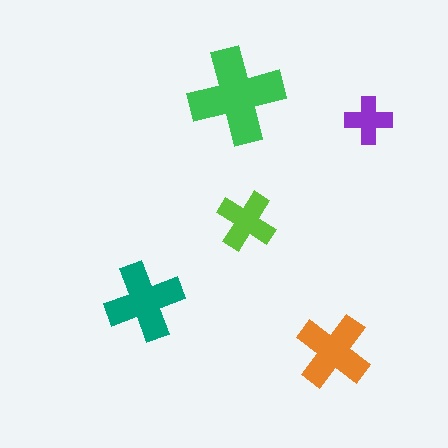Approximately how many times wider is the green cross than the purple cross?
About 2 times wider.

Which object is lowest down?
The orange cross is bottommost.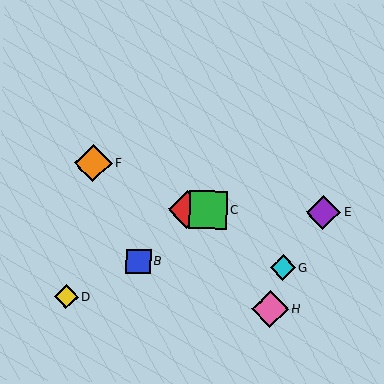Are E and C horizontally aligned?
Yes, both are at y≈212.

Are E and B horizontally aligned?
No, E is at y≈212 and B is at y≈261.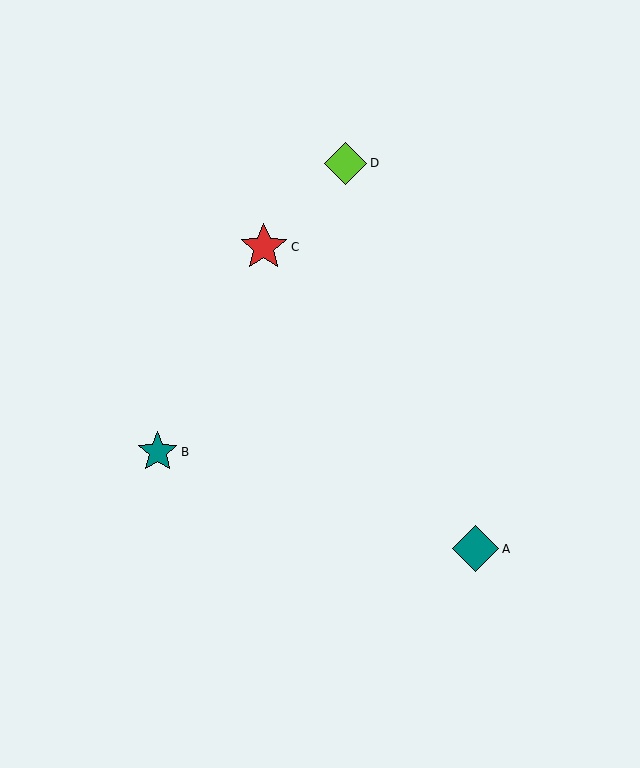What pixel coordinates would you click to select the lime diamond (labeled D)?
Click at (346, 163) to select the lime diamond D.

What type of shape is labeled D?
Shape D is a lime diamond.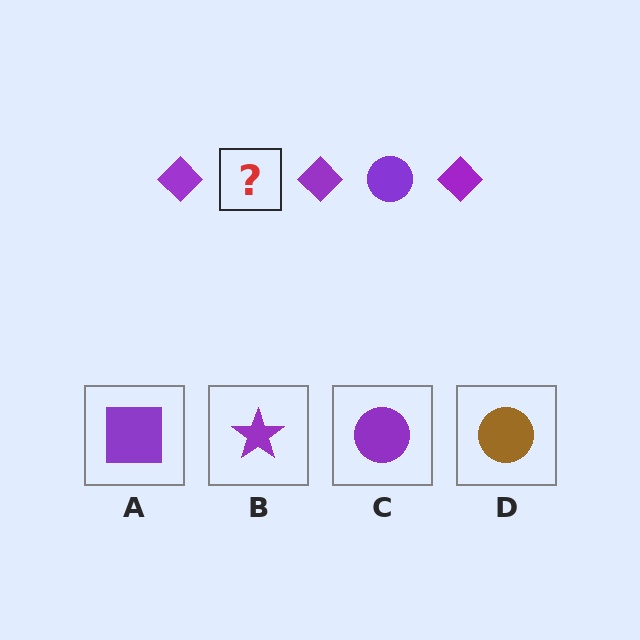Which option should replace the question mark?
Option C.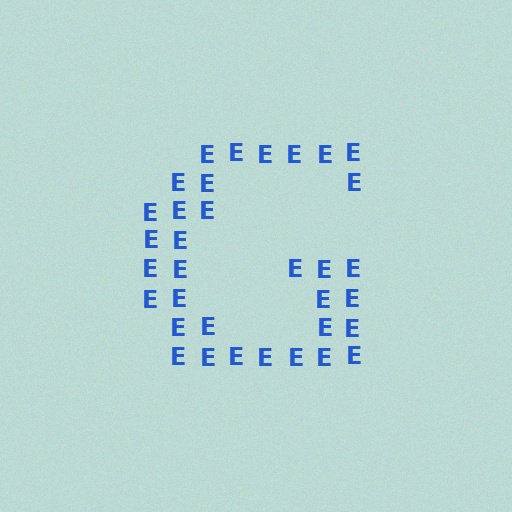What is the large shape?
The large shape is the letter G.